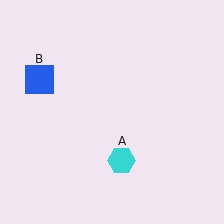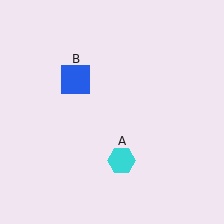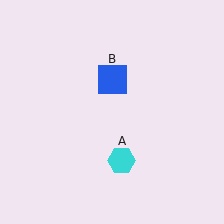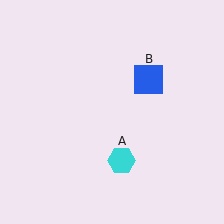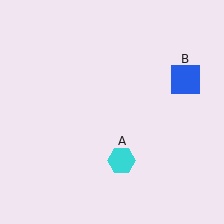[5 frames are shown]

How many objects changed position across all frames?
1 object changed position: blue square (object B).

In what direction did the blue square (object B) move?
The blue square (object B) moved right.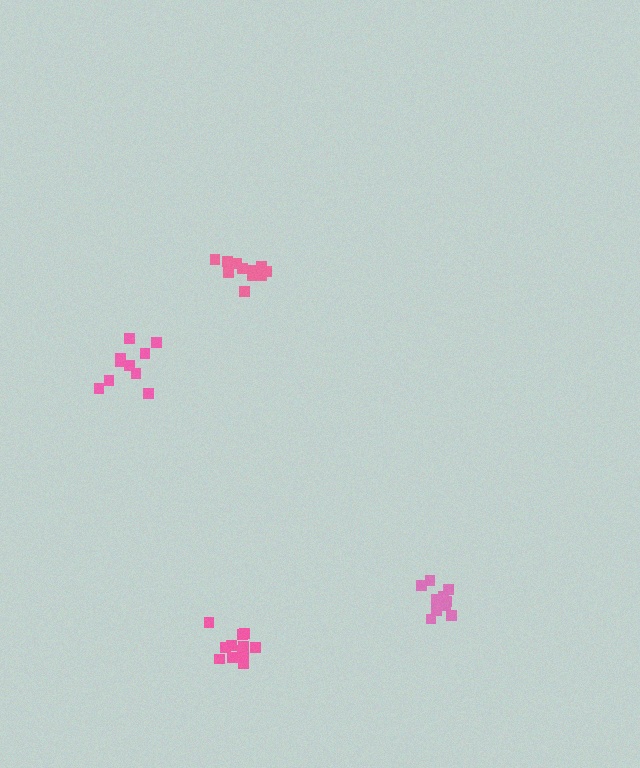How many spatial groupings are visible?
There are 4 spatial groupings.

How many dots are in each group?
Group 1: 11 dots, Group 2: 14 dots, Group 3: 13 dots, Group 4: 10 dots (48 total).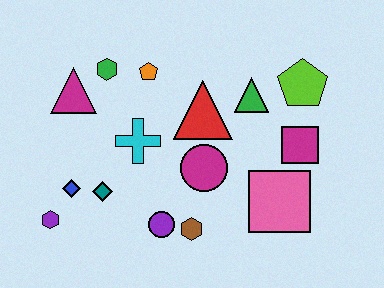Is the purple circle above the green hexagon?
No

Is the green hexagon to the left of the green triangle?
Yes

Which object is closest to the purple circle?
The brown hexagon is closest to the purple circle.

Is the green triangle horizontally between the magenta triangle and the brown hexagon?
No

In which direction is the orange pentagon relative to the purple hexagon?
The orange pentagon is above the purple hexagon.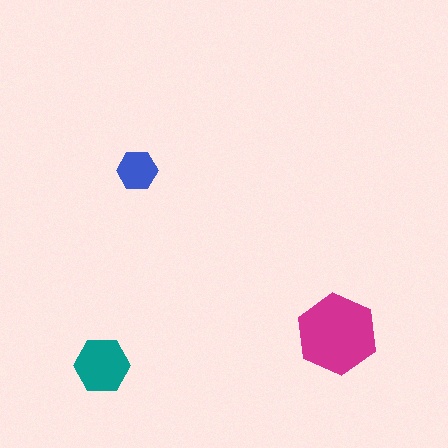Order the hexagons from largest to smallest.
the magenta one, the teal one, the blue one.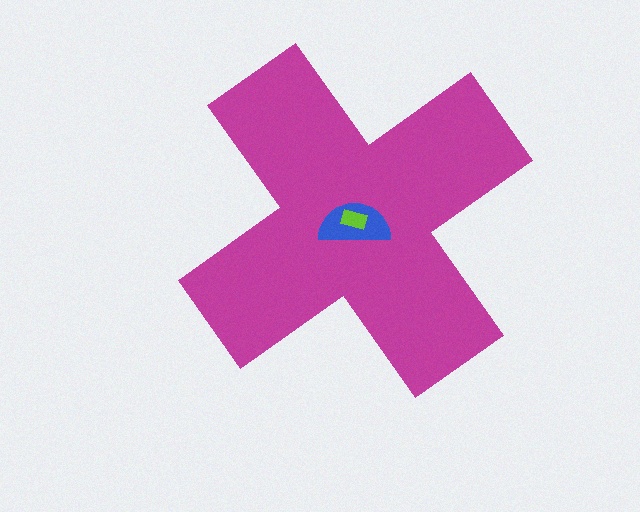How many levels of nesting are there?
3.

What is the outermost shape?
The magenta cross.